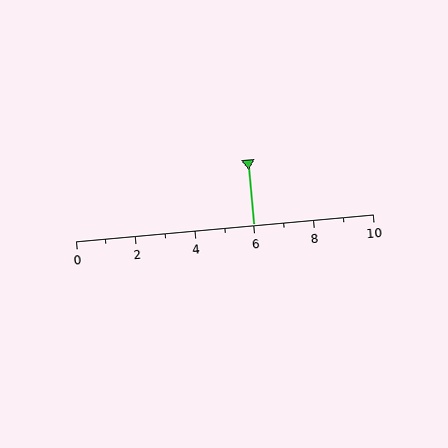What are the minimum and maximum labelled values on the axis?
The axis runs from 0 to 10.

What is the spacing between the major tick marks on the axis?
The major ticks are spaced 2 apart.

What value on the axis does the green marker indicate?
The marker indicates approximately 6.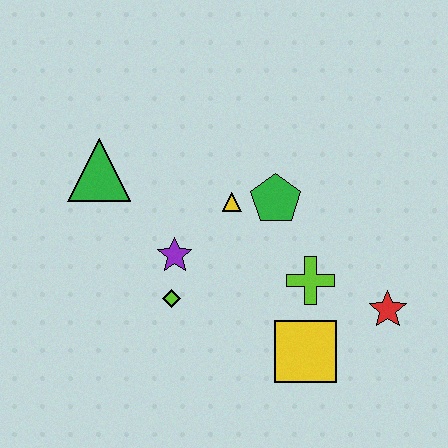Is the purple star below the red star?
No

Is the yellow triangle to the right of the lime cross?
No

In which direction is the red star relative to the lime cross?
The red star is to the right of the lime cross.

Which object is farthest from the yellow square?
The green triangle is farthest from the yellow square.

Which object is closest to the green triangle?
The purple star is closest to the green triangle.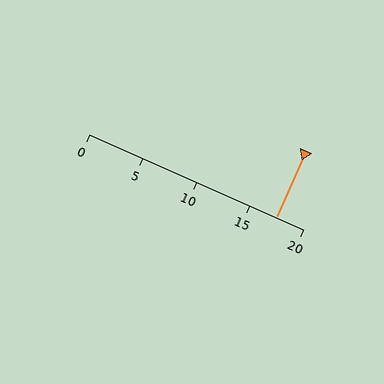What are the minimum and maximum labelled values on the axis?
The axis runs from 0 to 20.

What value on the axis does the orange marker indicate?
The marker indicates approximately 17.5.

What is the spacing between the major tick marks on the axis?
The major ticks are spaced 5 apart.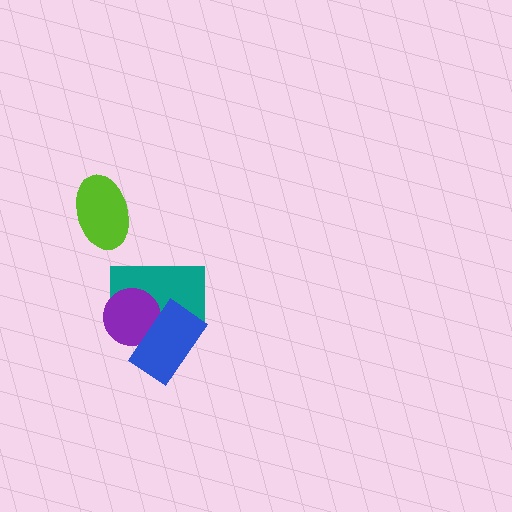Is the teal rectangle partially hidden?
Yes, it is partially covered by another shape.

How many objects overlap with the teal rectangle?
2 objects overlap with the teal rectangle.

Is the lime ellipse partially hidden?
No, no other shape covers it.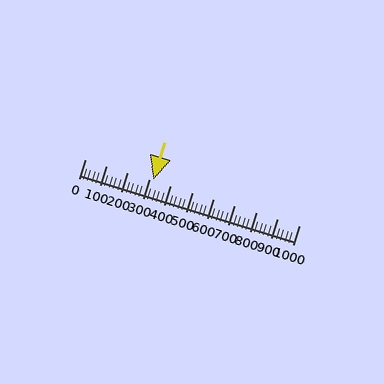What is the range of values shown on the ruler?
The ruler shows values from 0 to 1000.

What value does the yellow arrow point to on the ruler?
The yellow arrow points to approximately 319.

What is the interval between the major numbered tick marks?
The major tick marks are spaced 100 units apart.